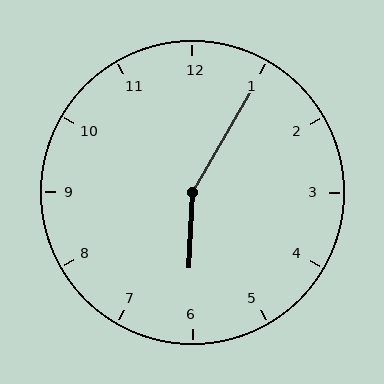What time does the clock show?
6:05.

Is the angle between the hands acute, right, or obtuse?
It is obtuse.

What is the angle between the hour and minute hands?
Approximately 152 degrees.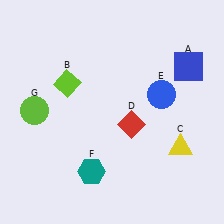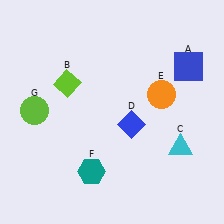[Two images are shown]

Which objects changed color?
C changed from yellow to cyan. D changed from red to blue. E changed from blue to orange.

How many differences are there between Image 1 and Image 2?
There are 3 differences between the two images.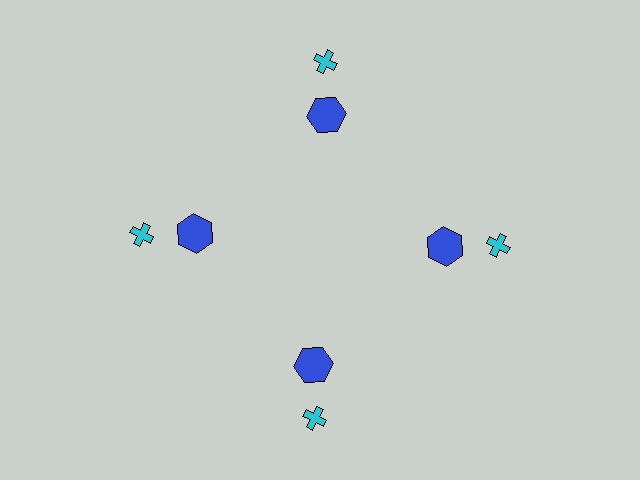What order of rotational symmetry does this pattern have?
This pattern has 4-fold rotational symmetry.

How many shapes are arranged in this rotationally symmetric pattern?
There are 8 shapes, arranged in 4 groups of 2.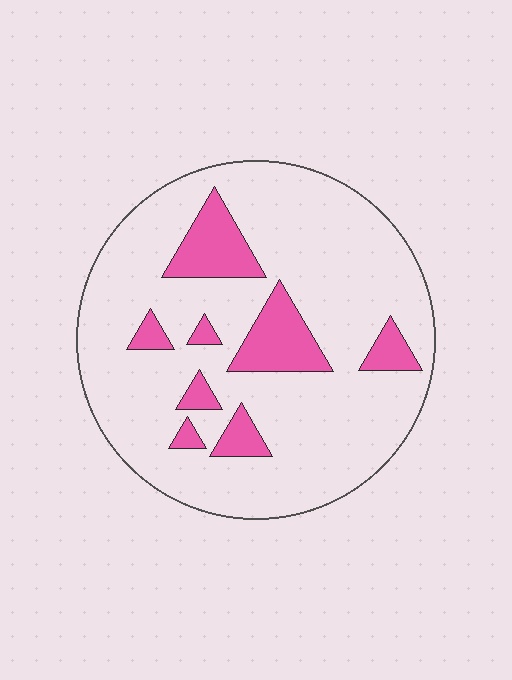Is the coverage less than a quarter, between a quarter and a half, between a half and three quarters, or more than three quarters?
Less than a quarter.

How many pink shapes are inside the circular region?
8.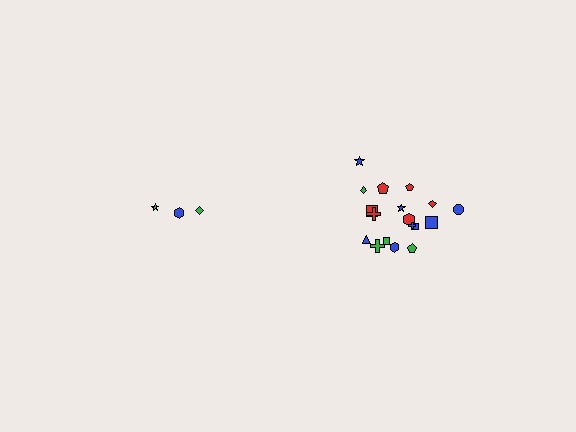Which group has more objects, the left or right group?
The right group.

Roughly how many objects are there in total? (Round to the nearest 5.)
Roughly 20 objects in total.